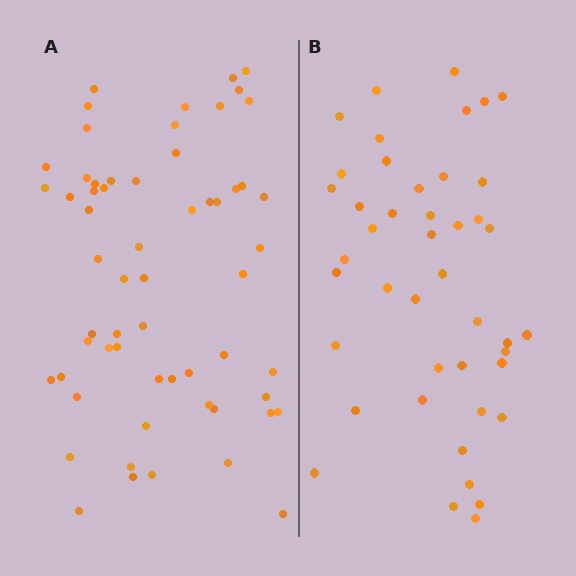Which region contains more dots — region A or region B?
Region A (the left region) has more dots.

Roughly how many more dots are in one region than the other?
Region A has approximately 15 more dots than region B.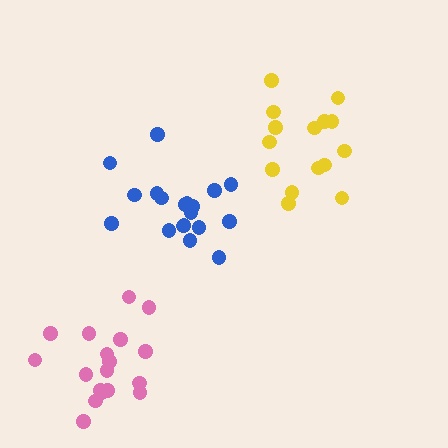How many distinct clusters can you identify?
There are 3 distinct clusters.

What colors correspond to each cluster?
The clusters are colored: yellow, blue, pink.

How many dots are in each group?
Group 1: 15 dots, Group 2: 19 dots, Group 3: 18 dots (52 total).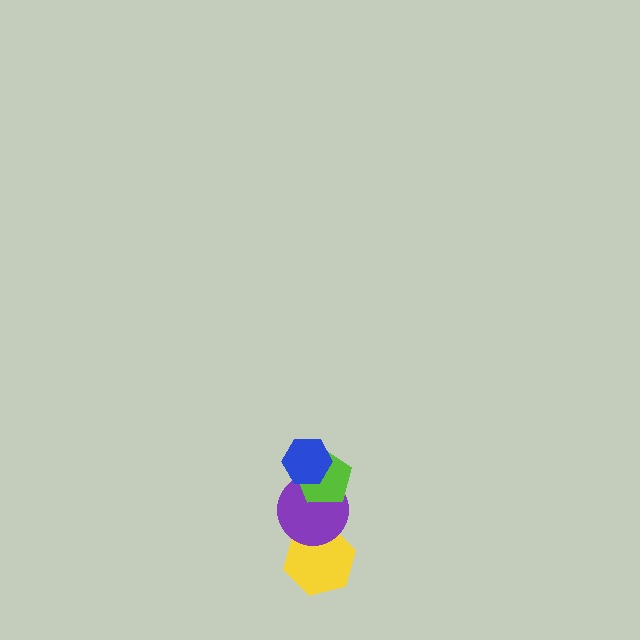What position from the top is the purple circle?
The purple circle is 3rd from the top.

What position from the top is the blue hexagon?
The blue hexagon is 1st from the top.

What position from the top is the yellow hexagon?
The yellow hexagon is 4th from the top.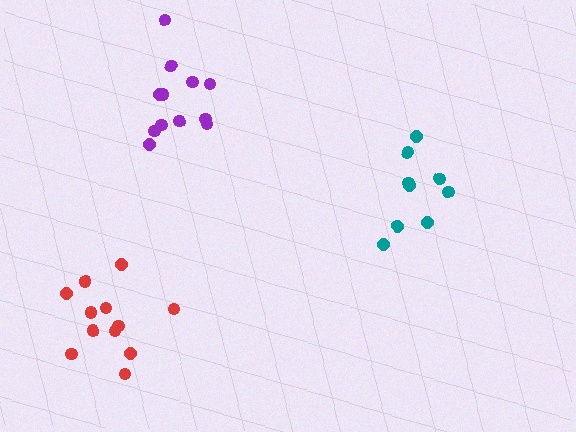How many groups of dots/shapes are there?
There are 3 groups.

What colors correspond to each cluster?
The clusters are colored: teal, purple, red.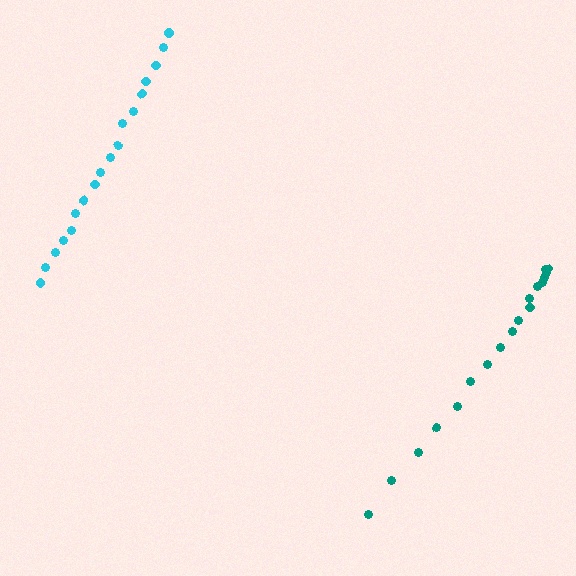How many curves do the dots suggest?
There are 2 distinct paths.